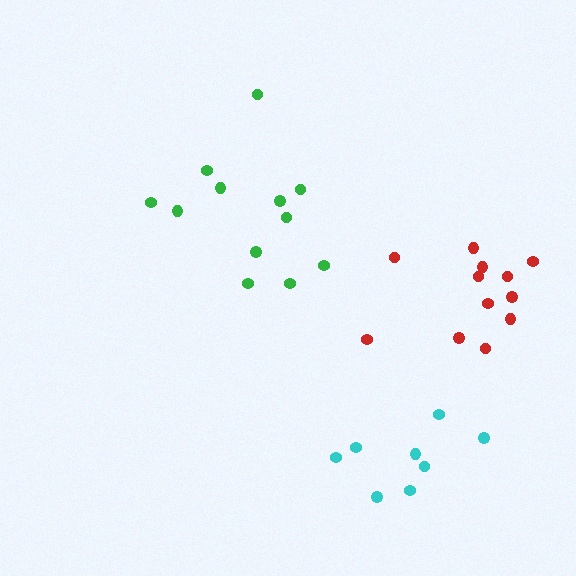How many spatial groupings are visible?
There are 3 spatial groupings.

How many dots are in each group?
Group 1: 12 dots, Group 2: 8 dots, Group 3: 12 dots (32 total).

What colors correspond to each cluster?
The clusters are colored: green, cyan, red.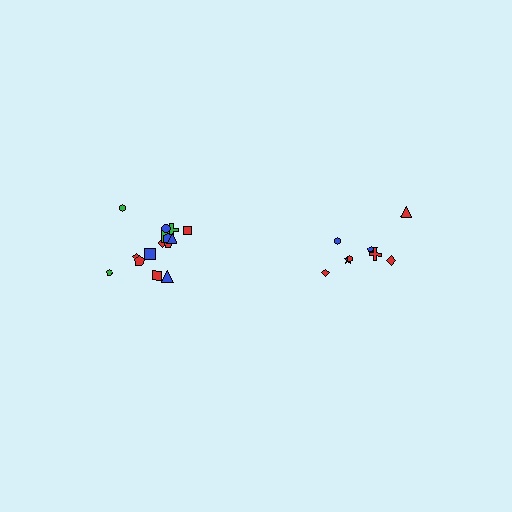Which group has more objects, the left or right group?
The left group.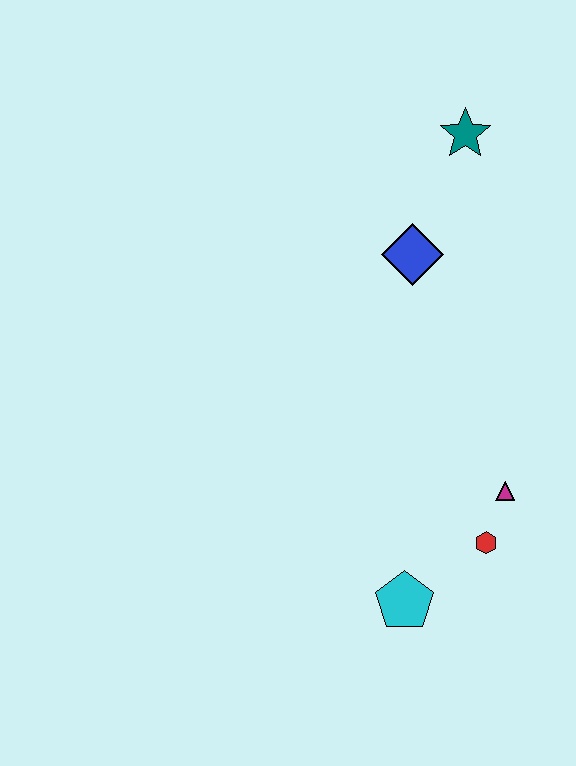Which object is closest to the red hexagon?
The magenta triangle is closest to the red hexagon.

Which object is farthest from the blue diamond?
The cyan pentagon is farthest from the blue diamond.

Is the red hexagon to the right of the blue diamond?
Yes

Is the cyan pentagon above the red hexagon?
No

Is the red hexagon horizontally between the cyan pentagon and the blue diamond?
No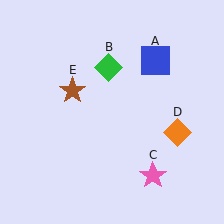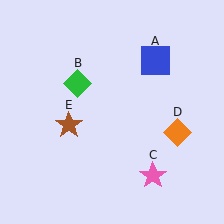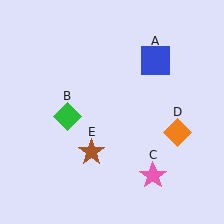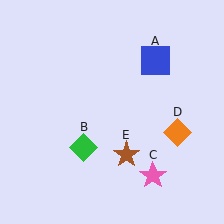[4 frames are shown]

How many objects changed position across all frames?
2 objects changed position: green diamond (object B), brown star (object E).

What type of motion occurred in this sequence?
The green diamond (object B), brown star (object E) rotated counterclockwise around the center of the scene.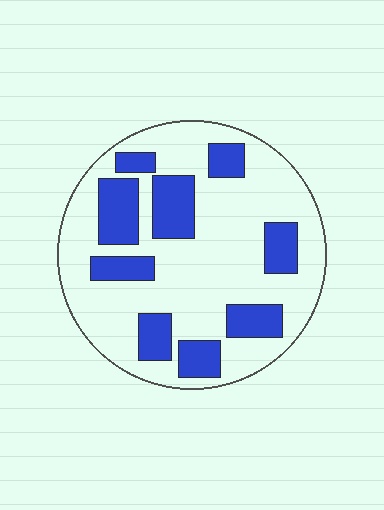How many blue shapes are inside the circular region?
9.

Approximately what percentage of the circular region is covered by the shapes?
Approximately 30%.